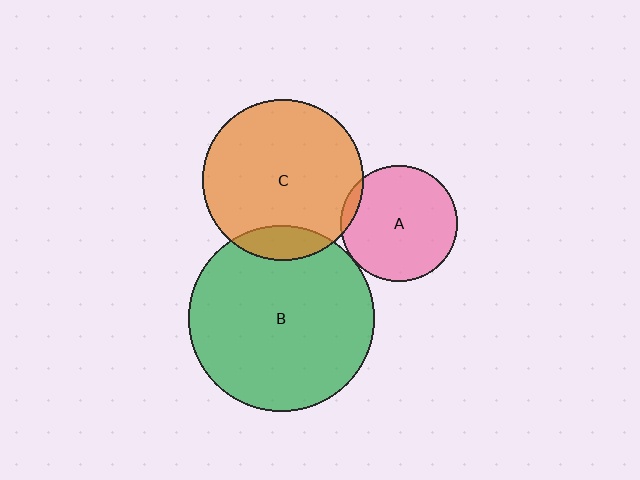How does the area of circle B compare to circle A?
Approximately 2.6 times.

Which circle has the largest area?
Circle B (green).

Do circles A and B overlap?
Yes.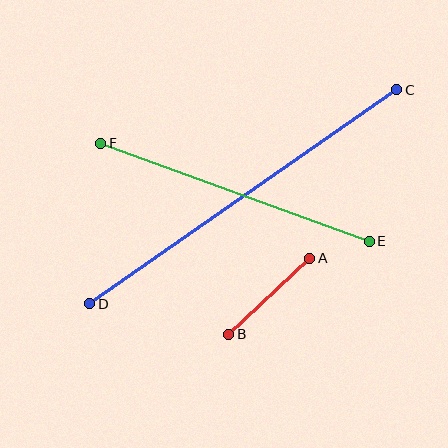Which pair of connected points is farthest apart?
Points C and D are farthest apart.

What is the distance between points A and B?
The distance is approximately 111 pixels.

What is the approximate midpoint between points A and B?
The midpoint is at approximately (269, 296) pixels.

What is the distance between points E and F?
The distance is approximately 286 pixels.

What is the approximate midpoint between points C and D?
The midpoint is at approximately (243, 197) pixels.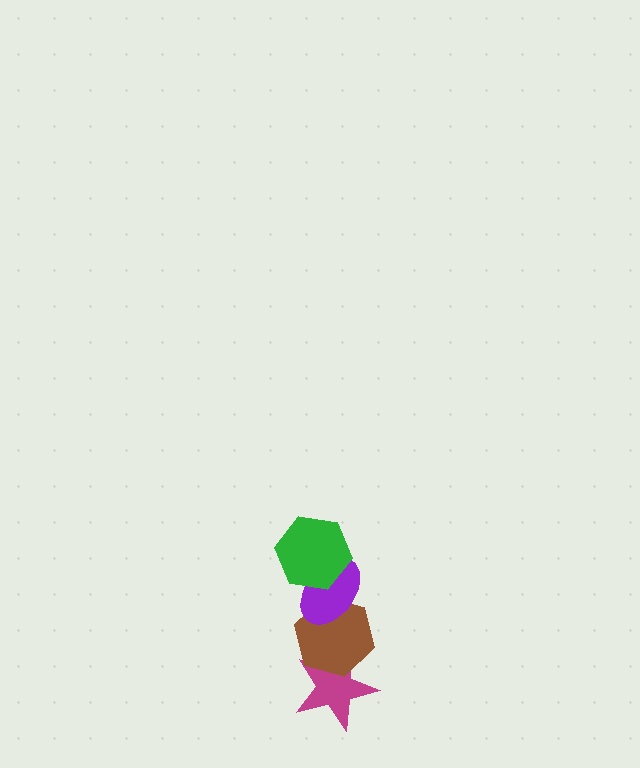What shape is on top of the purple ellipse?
The green hexagon is on top of the purple ellipse.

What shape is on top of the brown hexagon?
The purple ellipse is on top of the brown hexagon.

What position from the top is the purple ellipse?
The purple ellipse is 2nd from the top.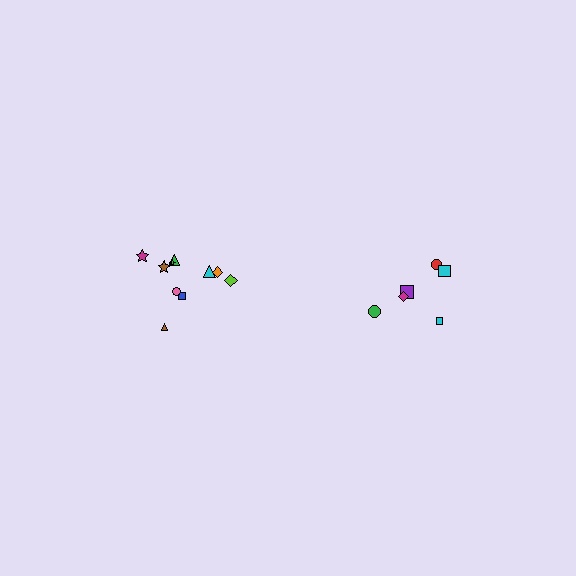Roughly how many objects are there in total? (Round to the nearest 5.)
Roughly 15 objects in total.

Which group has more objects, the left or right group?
The left group.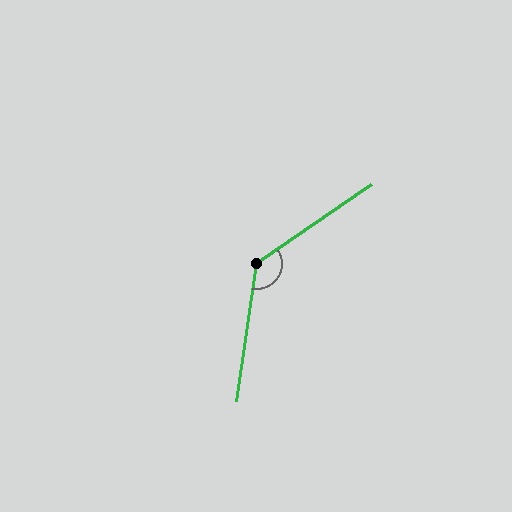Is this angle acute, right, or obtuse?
It is obtuse.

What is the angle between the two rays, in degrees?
Approximately 133 degrees.